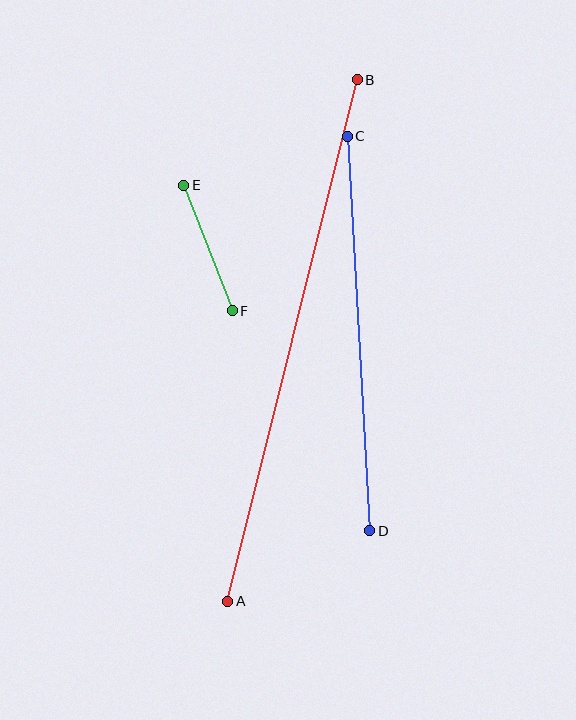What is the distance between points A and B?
The distance is approximately 537 pixels.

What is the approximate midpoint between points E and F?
The midpoint is at approximately (208, 248) pixels.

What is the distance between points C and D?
The distance is approximately 395 pixels.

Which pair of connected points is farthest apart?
Points A and B are farthest apart.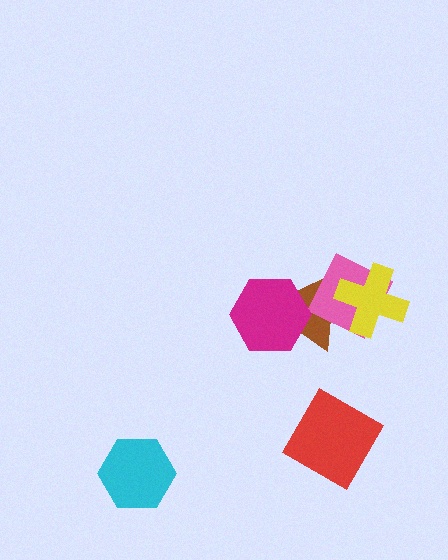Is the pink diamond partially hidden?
Yes, it is partially covered by another shape.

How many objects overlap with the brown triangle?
3 objects overlap with the brown triangle.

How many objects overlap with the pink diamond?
2 objects overlap with the pink diamond.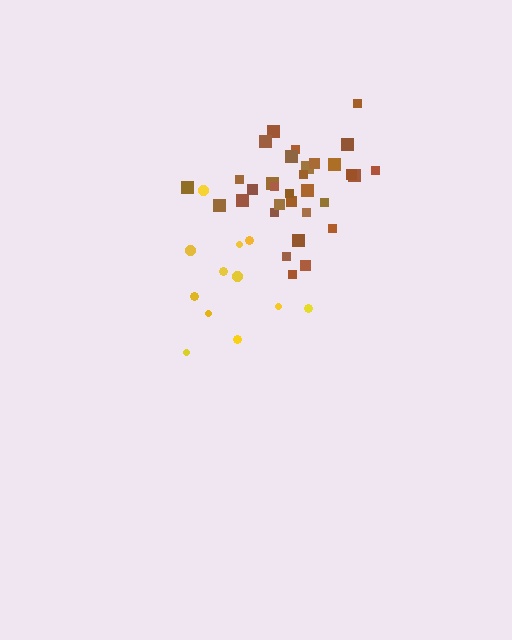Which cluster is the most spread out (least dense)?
Yellow.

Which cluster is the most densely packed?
Brown.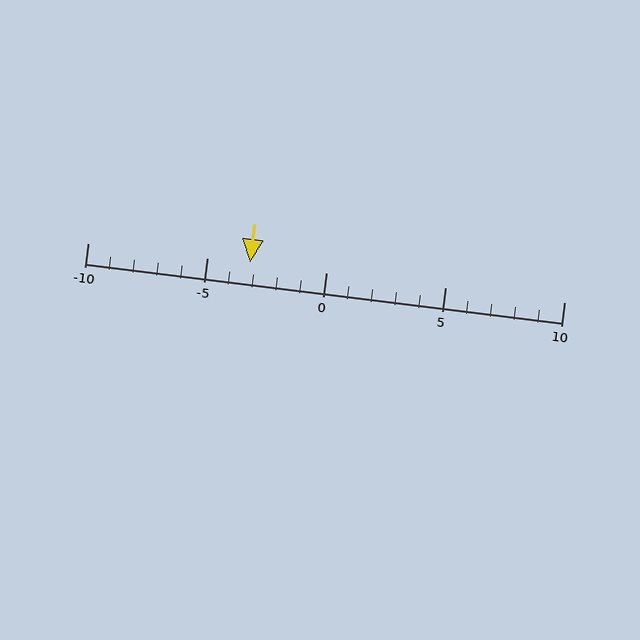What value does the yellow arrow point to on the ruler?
The yellow arrow points to approximately -3.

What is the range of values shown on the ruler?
The ruler shows values from -10 to 10.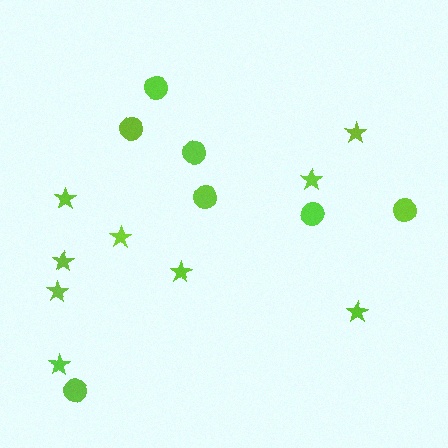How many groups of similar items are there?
There are 2 groups: one group of stars (9) and one group of circles (7).